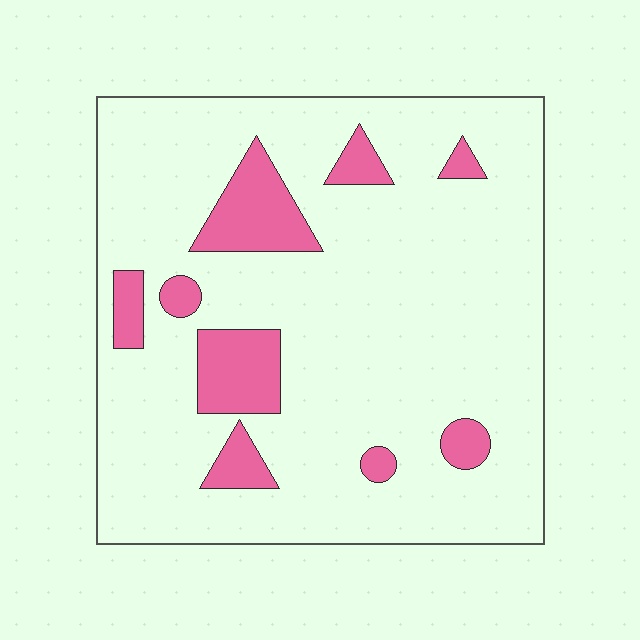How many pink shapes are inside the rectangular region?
9.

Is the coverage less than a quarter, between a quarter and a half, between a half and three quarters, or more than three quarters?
Less than a quarter.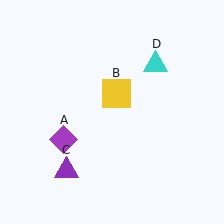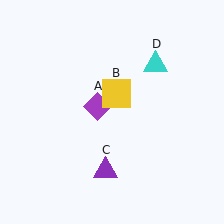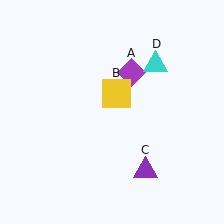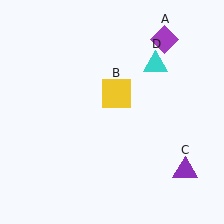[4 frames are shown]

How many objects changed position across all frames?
2 objects changed position: purple diamond (object A), purple triangle (object C).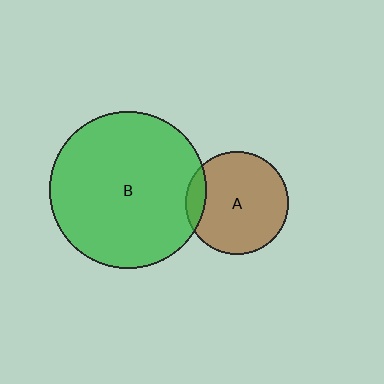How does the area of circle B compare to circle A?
Approximately 2.3 times.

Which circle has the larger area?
Circle B (green).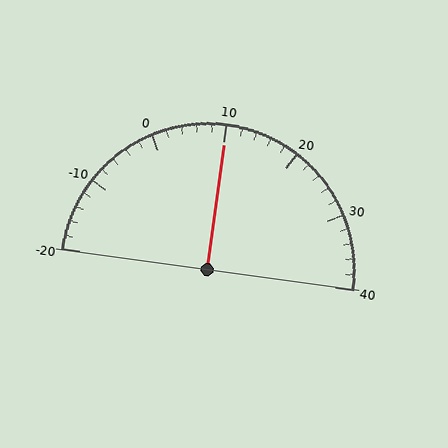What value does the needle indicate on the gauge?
The needle indicates approximately 10.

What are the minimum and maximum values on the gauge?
The gauge ranges from -20 to 40.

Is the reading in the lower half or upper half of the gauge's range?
The reading is in the upper half of the range (-20 to 40).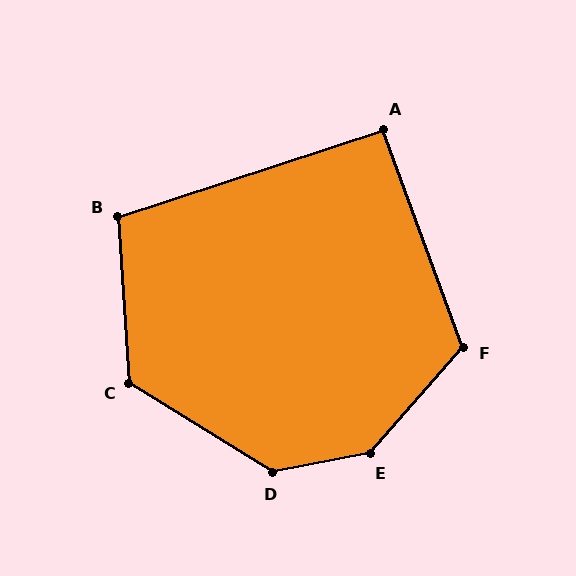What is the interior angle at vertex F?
Approximately 119 degrees (obtuse).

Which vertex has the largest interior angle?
E, at approximately 142 degrees.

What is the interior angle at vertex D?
Approximately 137 degrees (obtuse).